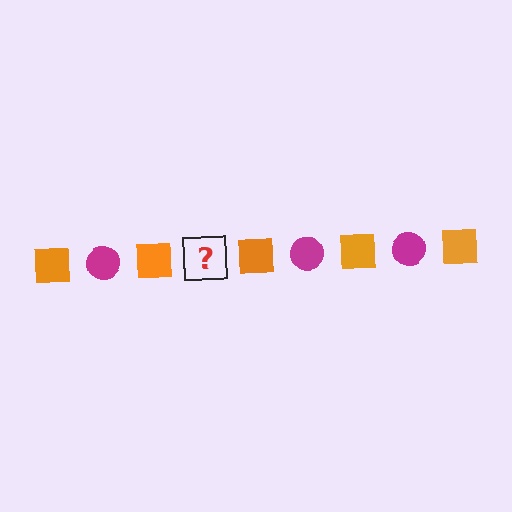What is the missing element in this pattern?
The missing element is a magenta circle.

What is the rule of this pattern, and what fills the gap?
The rule is that the pattern alternates between orange square and magenta circle. The gap should be filled with a magenta circle.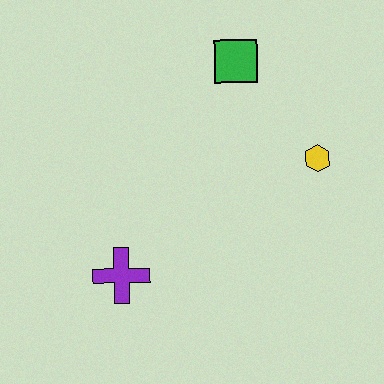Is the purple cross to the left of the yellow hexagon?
Yes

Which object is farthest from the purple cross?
The green square is farthest from the purple cross.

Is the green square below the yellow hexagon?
No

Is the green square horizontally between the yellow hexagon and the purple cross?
Yes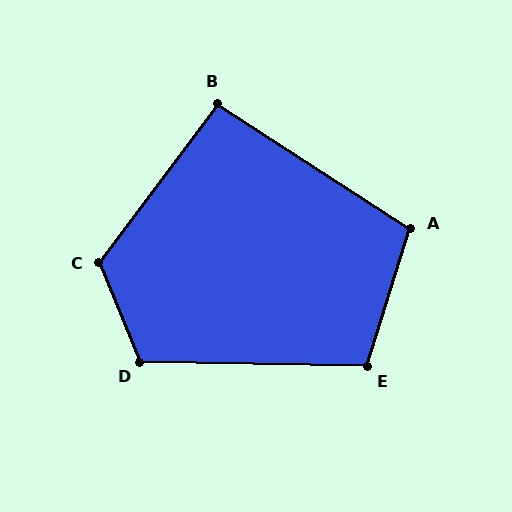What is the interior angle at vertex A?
Approximately 106 degrees (obtuse).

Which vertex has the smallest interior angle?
B, at approximately 94 degrees.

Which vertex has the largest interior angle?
C, at approximately 121 degrees.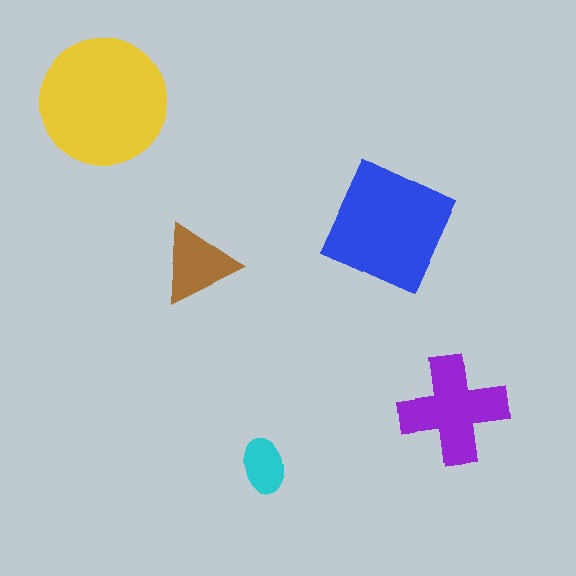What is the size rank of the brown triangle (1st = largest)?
4th.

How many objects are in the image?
There are 5 objects in the image.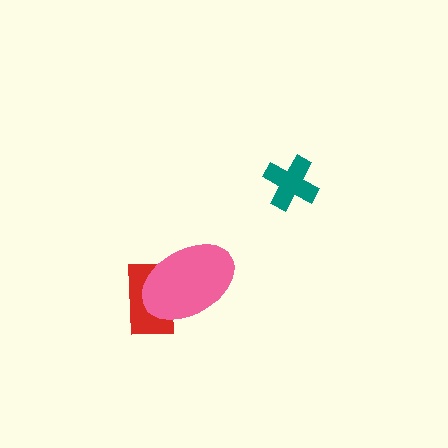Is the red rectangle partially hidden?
Yes, it is partially covered by another shape.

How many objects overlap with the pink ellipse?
1 object overlaps with the pink ellipse.